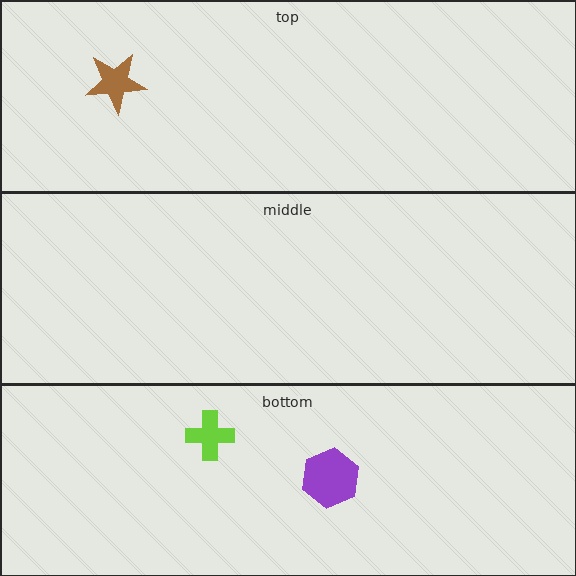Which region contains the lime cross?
The bottom region.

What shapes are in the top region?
The brown star.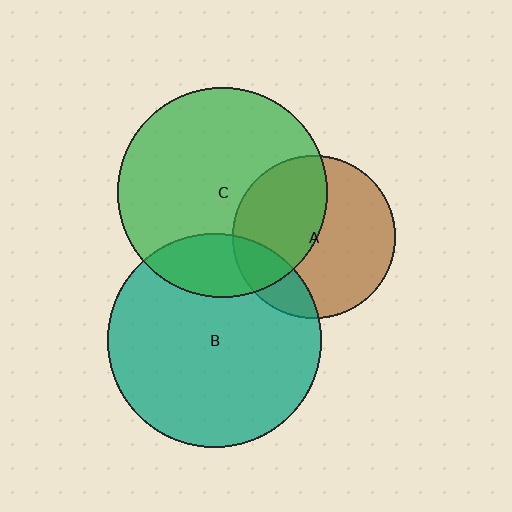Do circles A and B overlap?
Yes.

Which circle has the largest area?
Circle B (teal).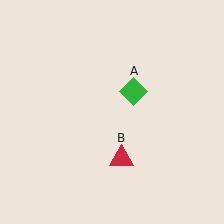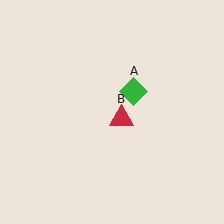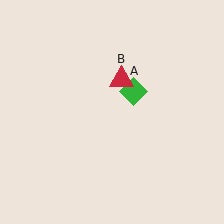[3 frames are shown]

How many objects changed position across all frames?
1 object changed position: red triangle (object B).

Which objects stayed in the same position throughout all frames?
Green diamond (object A) remained stationary.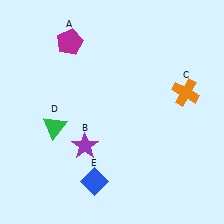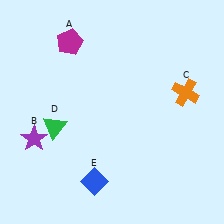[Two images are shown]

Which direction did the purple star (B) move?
The purple star (B) moved left.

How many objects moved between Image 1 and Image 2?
1 object moved between the two images.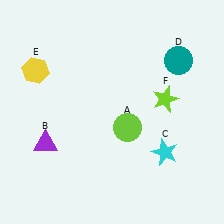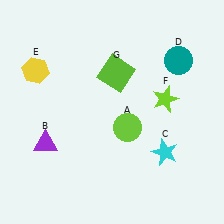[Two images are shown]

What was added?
A lime square (G) was added in Image 2.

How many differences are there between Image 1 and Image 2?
There is 1 difference between the two images.